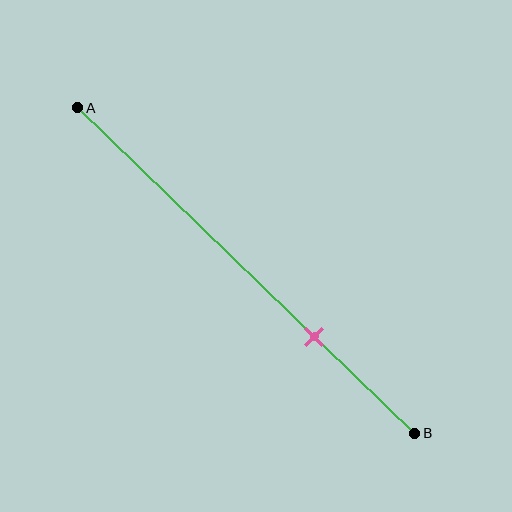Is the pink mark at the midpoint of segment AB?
No, the mark is at about 70% from A, not at the 50% midpoint.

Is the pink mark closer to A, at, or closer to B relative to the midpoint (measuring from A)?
The pink mark is closer to point B than the midpoint of segment AB.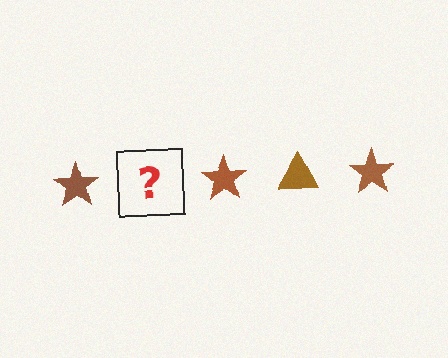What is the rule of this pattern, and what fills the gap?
The rule is that the pattern cycles through star, triangle shapes in brown. The gap should be filled with a brown triangle.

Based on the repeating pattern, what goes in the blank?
The blank should be a brown triangle.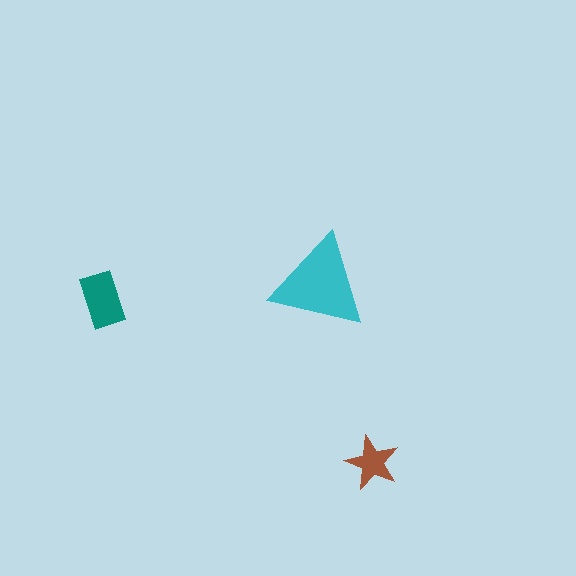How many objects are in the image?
There are 3 objects in the image.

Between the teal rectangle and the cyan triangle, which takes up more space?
The cyan triangle.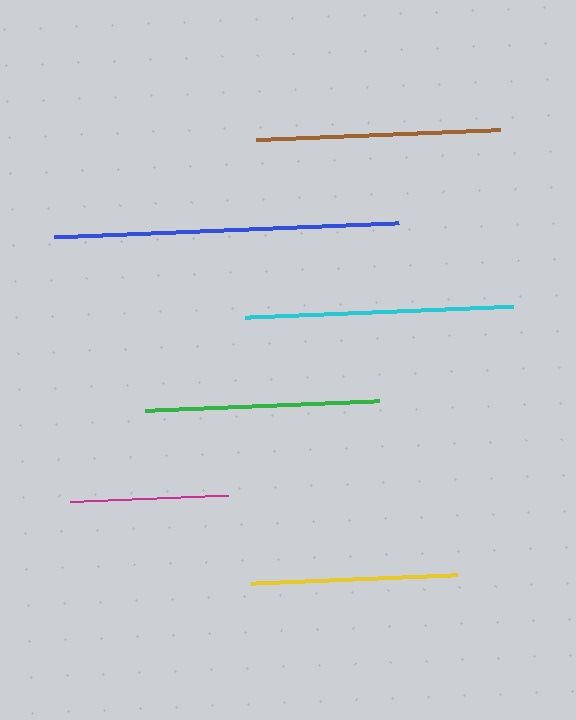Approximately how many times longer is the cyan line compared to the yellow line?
The cyan line is approximately 1.3 times the length of the yellow line.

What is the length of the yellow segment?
The yellow segment is approximately 206 pixels long.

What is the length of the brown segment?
The brown segment is approximately 244 pixels long.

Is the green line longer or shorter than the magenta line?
The green line is longer than the magenta line.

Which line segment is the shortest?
The magenta line is the shortest at approximately 158 pixels.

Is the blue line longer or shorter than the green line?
The blue line is longer than the green line.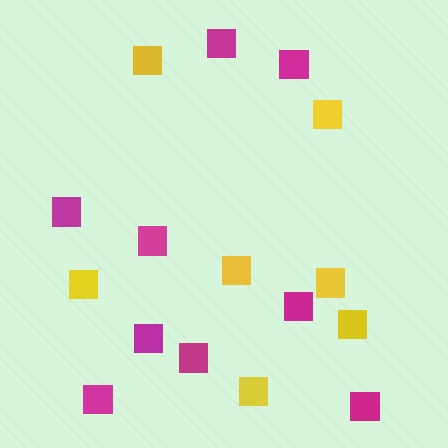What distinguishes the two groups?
There are 2 groups: one group of yellow squares (7) and one group of magenta squares (9).